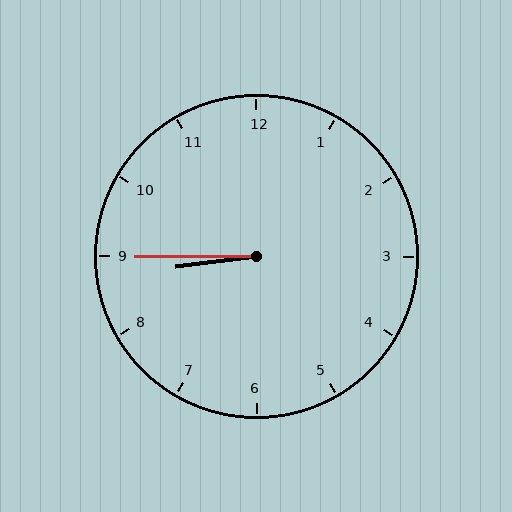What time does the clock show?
8:45.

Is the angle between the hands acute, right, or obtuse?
It is acute.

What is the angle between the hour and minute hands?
Approximately 8 degrees.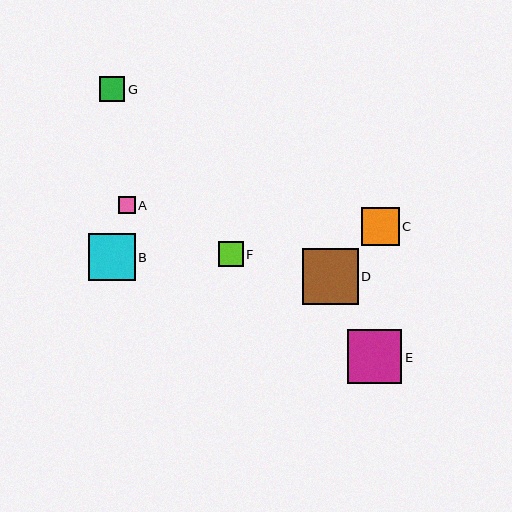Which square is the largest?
Square D is the largest with a size of approximately 56 pixels.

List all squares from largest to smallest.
From largest to smallest: D, E, B, C, G, F, A.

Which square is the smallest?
Square A is the smallest with a size of approximately 17 pixels.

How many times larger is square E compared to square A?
Square E is approximately 3.3 times the size of square A.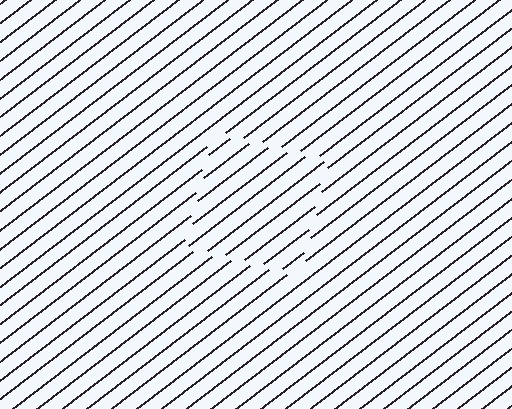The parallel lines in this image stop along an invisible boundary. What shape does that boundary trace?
An illusory square. The interior of the shape contains the same grating, shifted by half a period — the contour is defined by the phase discontinuity where line-ends from the inner and outer gratings abut.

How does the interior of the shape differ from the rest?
The interior of the shape contains the same grating, shifted by half a period — the contour is defined by the phase discontinuity where line-ends from the inner and outer gratings abut.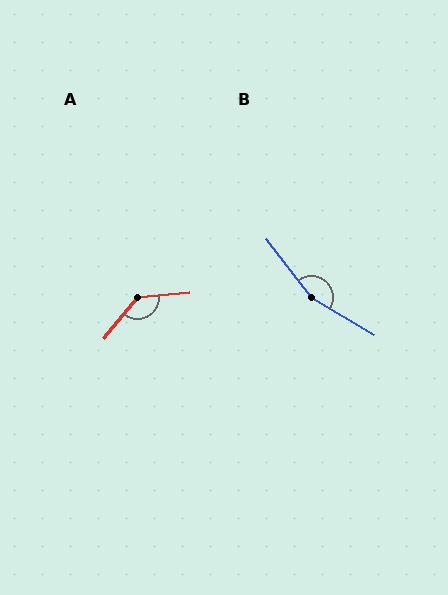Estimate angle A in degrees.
Approximately 135 degrees.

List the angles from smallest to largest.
A (135°), B (158°).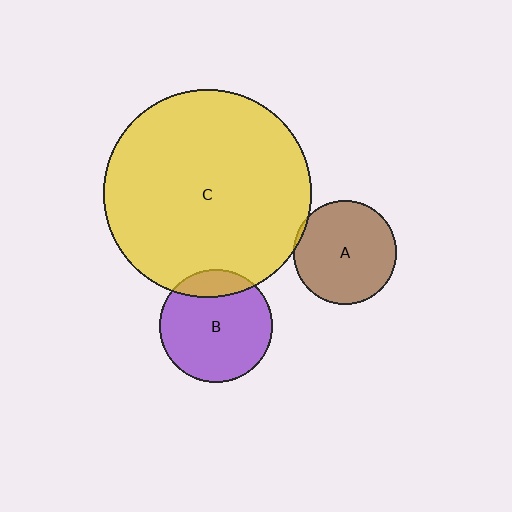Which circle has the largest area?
Circle C (yellow).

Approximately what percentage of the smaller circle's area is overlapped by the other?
Approximately 15%.